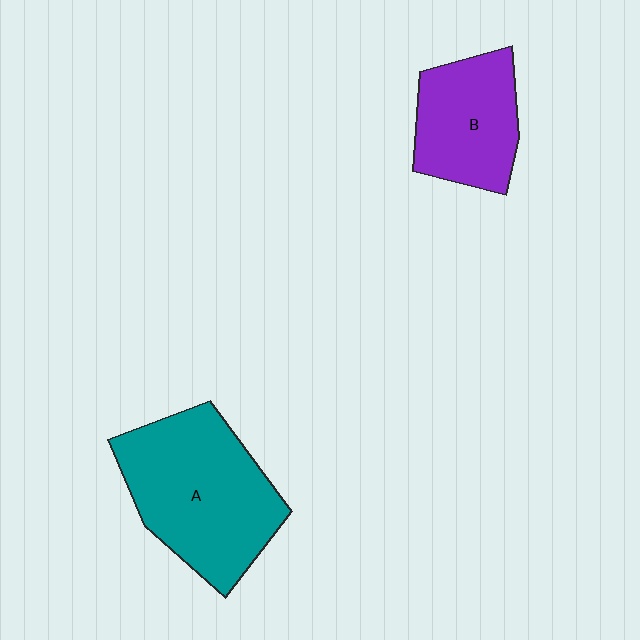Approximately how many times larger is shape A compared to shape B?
Approximately 1.6 times.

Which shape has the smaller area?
Shape B (purple).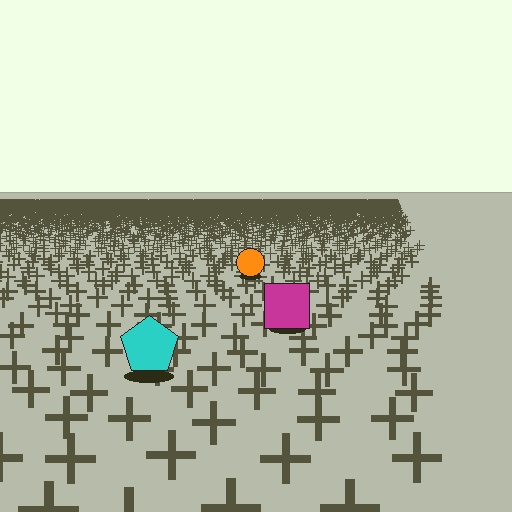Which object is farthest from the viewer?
The orange circle is farthest from the viewer. It appears smaller and the ground texture around it is denser.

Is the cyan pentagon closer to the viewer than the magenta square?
Yes. The cyan pentagon is closer — you can tell from the texture gradient: the ground texture is coarser near it.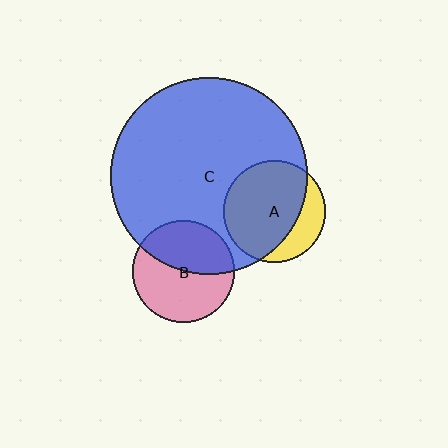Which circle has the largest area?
Circle C (blue).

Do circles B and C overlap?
Yes.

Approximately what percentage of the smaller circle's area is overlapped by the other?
Approximately 45%.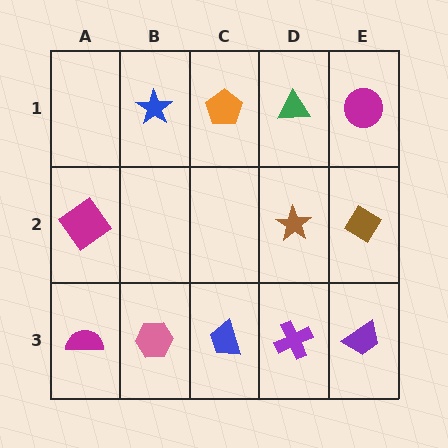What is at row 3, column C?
A blue trapezoid.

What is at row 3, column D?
A purple cross.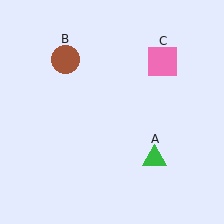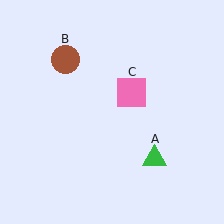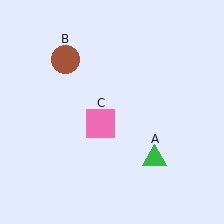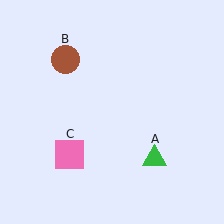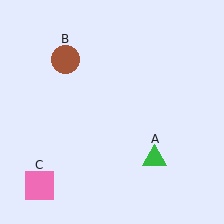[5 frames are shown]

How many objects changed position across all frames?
1 object changed position: pink square (object C).